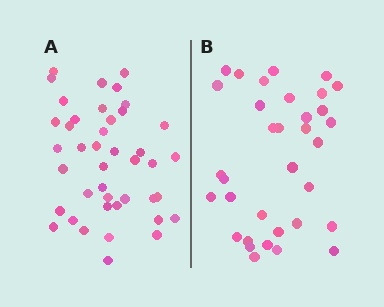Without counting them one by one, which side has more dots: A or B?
Region A (the left region) has more dots.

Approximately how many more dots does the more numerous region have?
Region A has roughly 8 or so more dots than region B.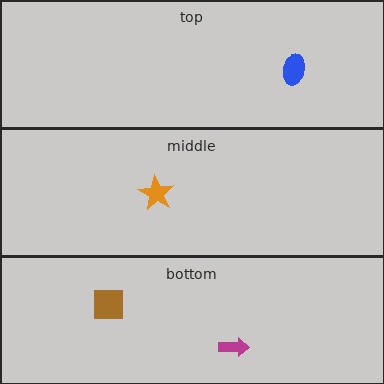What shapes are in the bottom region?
The magenta arrow, the brown square.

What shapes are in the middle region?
The orange star.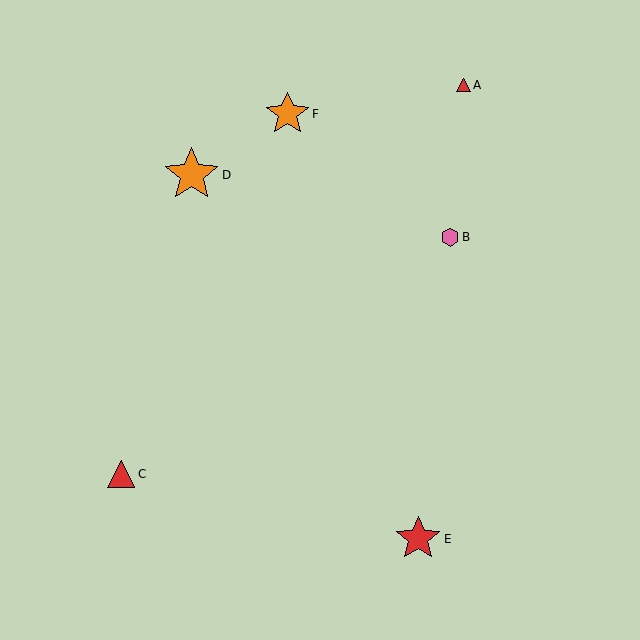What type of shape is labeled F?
Shape F is an orange star.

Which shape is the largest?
The orange star (labeled D) is the largest.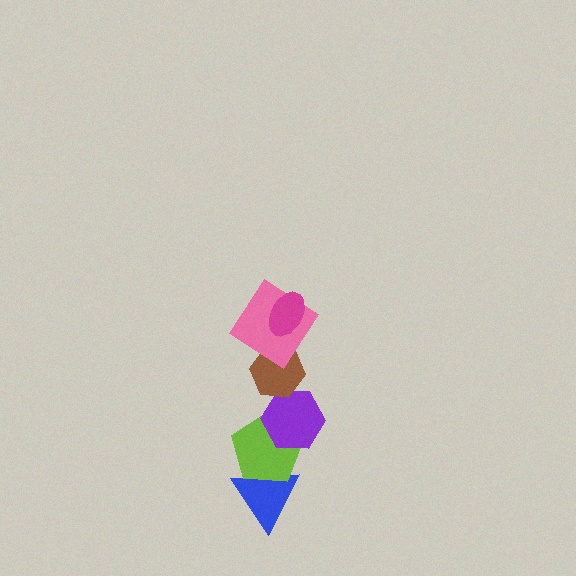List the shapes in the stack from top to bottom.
From top to bottom: the magenta ellipse, the pink diamond, the brown hexagon, the purple hexagon, the lime pentagon, the blue triangle.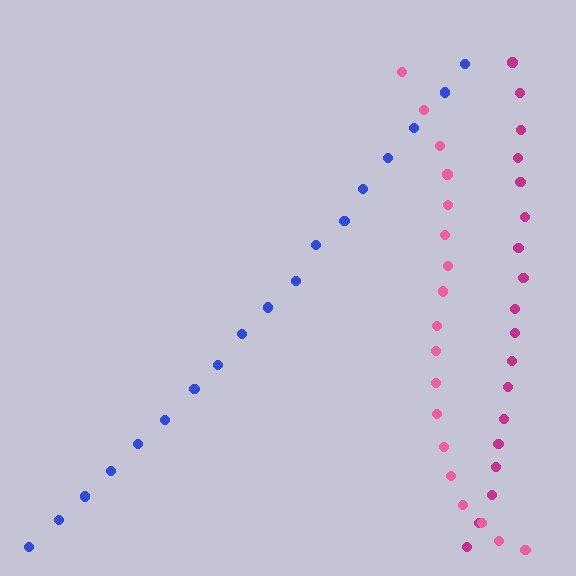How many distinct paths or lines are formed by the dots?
There are 3 distinct paths.